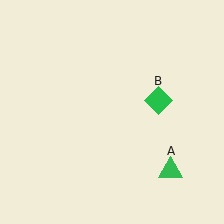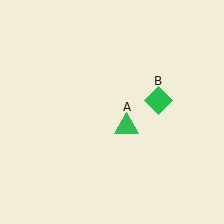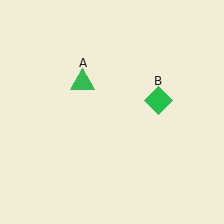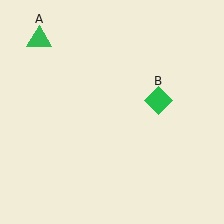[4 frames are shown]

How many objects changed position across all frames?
1 object changed position: green triangle (object A).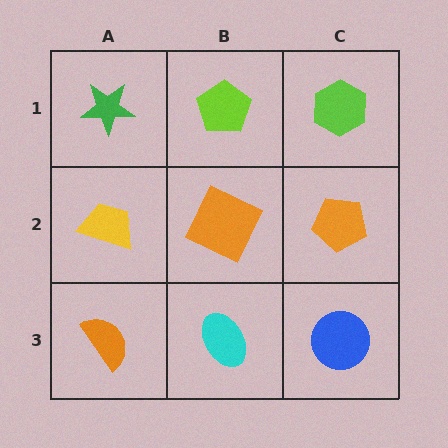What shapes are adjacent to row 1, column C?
An orange pentagon (row 2, column C), a lime pentagon (row 1, column B).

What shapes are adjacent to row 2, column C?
A lime hexagon (row 1, column C), a blue circle (row 3, column C), an orange square (row 2, column B).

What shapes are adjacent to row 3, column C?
An orange pentagon (row 2, column C), a cyan ellipse (row 3, column B).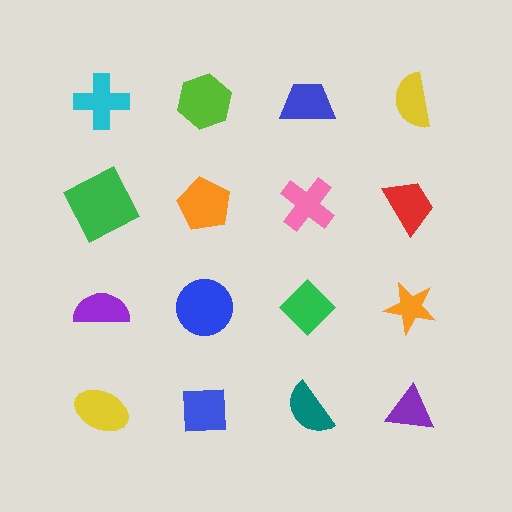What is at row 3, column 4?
An orange star.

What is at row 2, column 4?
A red trapezoid.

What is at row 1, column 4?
A yellow semicircle.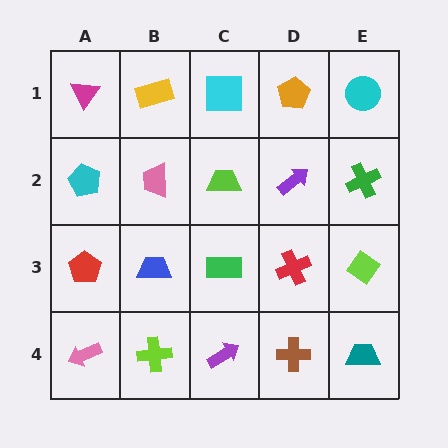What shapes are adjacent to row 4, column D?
A red cross (row 3, column D), a purple arrow (row 4, column C), a teal trapezoid (row 4, column E).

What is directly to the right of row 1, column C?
An orange pentagon.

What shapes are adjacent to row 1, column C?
A lime trapezoid (row 2, column C), a yellow rectangle (row 1, column B), an orange pentagon (row 1, column D).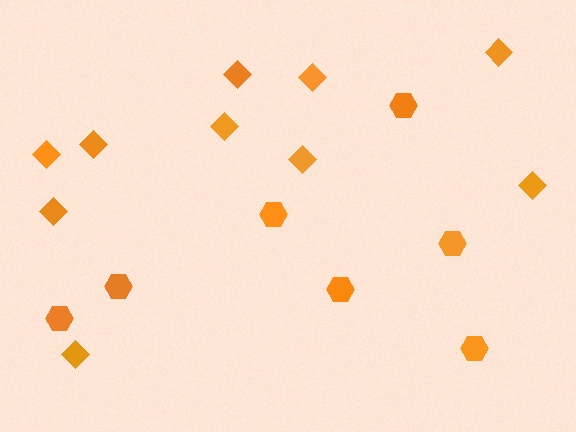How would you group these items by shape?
There are 2 groups: one group of diamonds (10) and one group of hexagons (7).